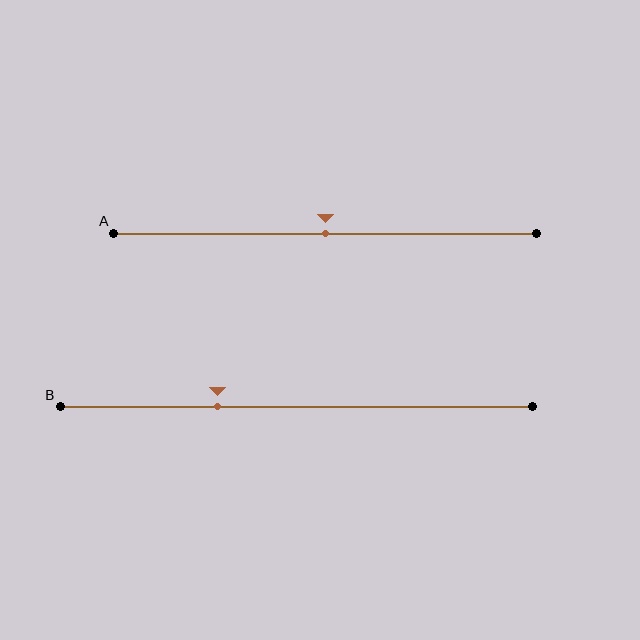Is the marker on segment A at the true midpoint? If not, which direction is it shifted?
Yes, the marker on segment A is at the true midpoint.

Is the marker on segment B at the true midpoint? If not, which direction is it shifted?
No, the marker on segment B is shifted to the left by about 17% of the segment length.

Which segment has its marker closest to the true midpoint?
Segment A has its marker closest to the true midpoint.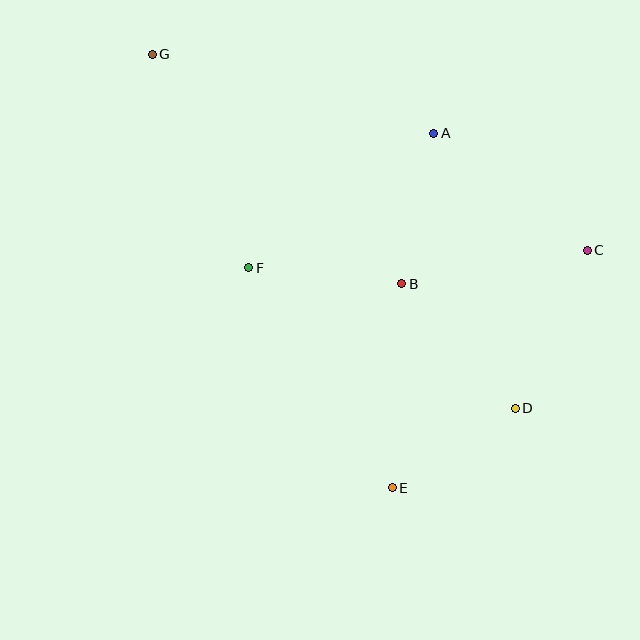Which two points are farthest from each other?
Points D and G are farthest from each other.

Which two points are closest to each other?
Points D and E are closest to each other.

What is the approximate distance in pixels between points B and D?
The distance between B and D is approximately 168 pixels.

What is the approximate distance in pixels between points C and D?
The distance between C and D is approximately 174 pixels.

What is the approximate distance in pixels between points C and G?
The distance between C and G is approximately 477 pixels.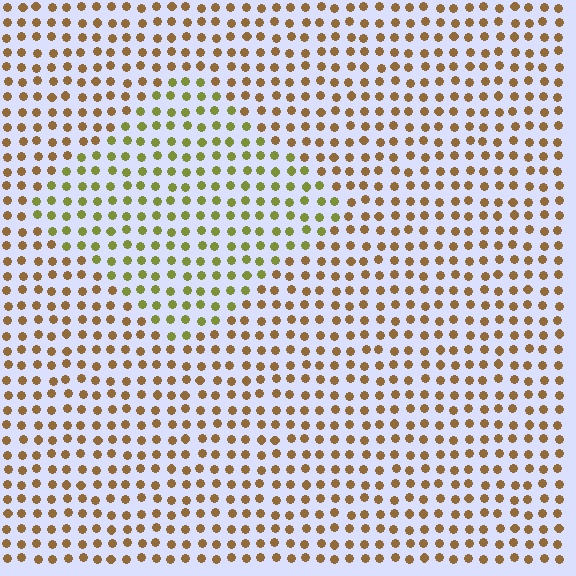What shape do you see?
I see a diamond.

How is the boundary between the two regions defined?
The boundary is defined purely by a slight shift in hue (about 40 degrees). Spacing, size, and orientation are identical on both sides.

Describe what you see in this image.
The image is filled with small brown elements in a uniform arrangement. A diamond-shaped region is visible where the elements are tinted to a slightly different hue, forming a subtle color boundary.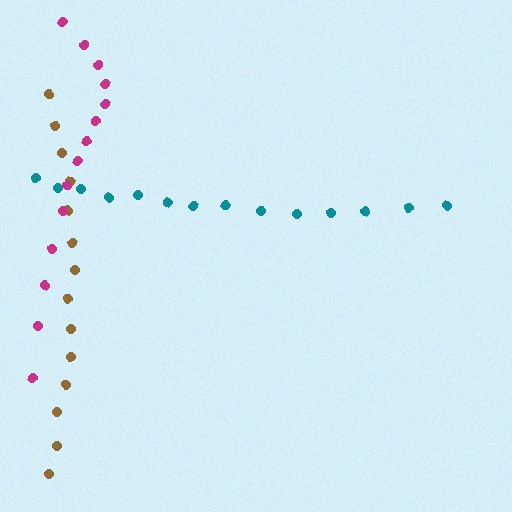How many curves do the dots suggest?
There are 3 distinct paths.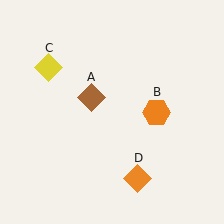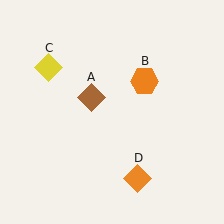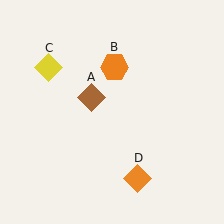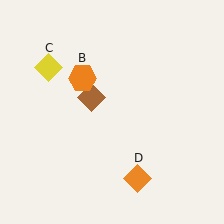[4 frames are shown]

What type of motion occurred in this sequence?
The orange hexagon (object B) rotated counterclockwise around the center of the scene.